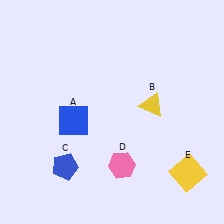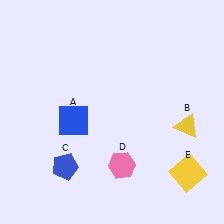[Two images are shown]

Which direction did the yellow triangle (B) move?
The yellow triangle (B) moved right.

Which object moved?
The yellow triangle (B) moved right.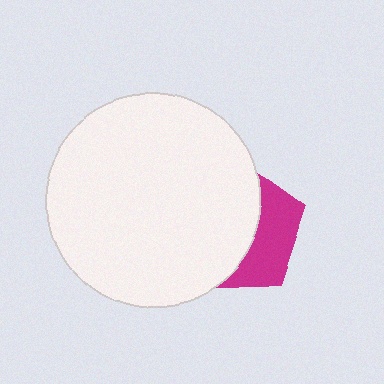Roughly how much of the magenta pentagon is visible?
A small part of it is visible (roughly 37%).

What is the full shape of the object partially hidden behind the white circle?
The partially hidden object is a magenta pentagon.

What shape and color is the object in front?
The object in front is a white circle.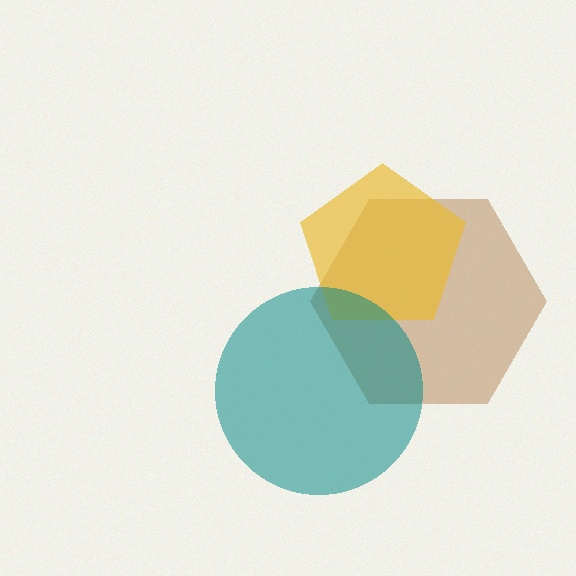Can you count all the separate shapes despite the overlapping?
Yes, there are 3 separate shapes.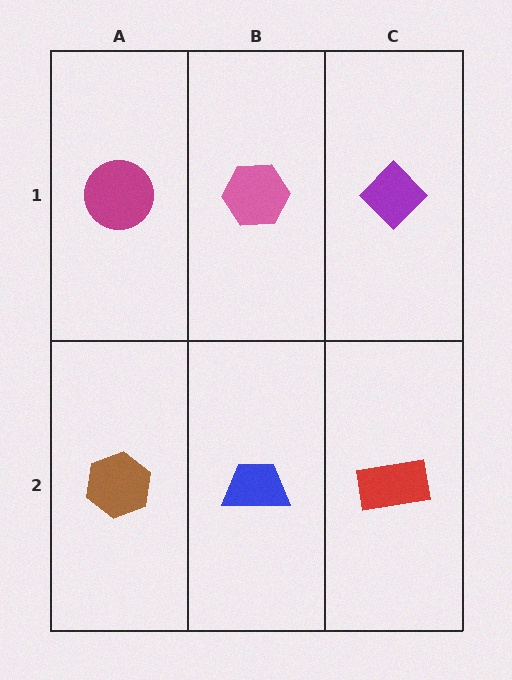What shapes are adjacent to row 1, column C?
A red rectangle (row 2, column C), a pink hexagon (row 1, column B).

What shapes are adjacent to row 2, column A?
A magenta circle (row 1, column A), a blue trapezoid (row 2, column B).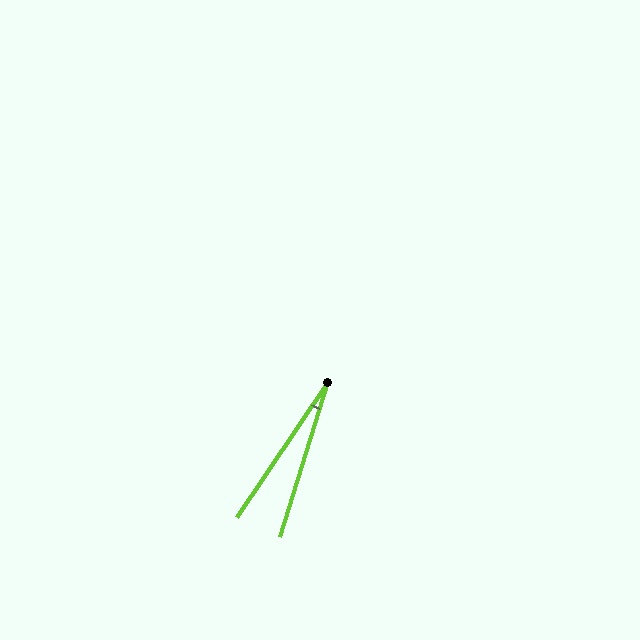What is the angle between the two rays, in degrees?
Approximately 17 degrees.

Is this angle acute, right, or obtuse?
It is acute.